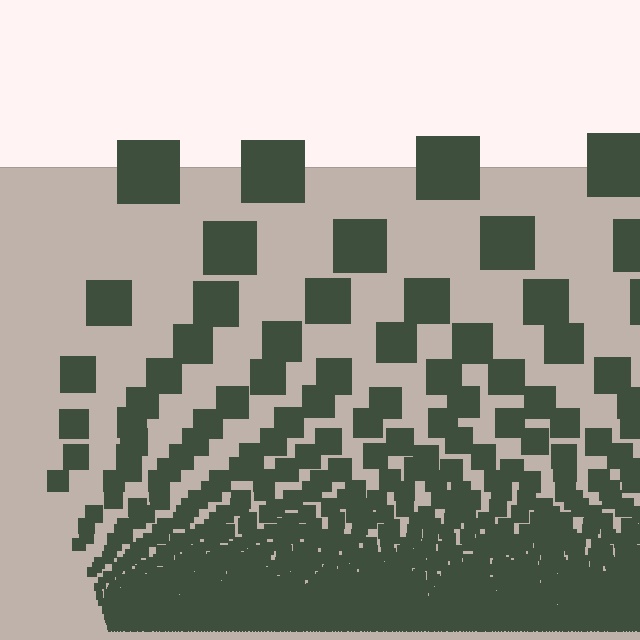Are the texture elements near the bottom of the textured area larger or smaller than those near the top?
Smaller. The gradient is inverted — elements near the bottom are smaller and denser.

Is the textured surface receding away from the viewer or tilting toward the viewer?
The surface appears to tilt toward the viewer. Texture elements get larger and sparser toward the top.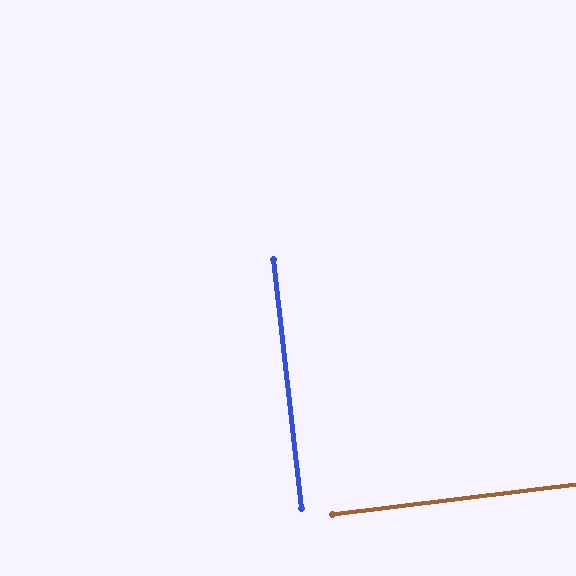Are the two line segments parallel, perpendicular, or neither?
Perpendicular — they meet at approximately 89°.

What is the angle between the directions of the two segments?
Approximately 89 degrees.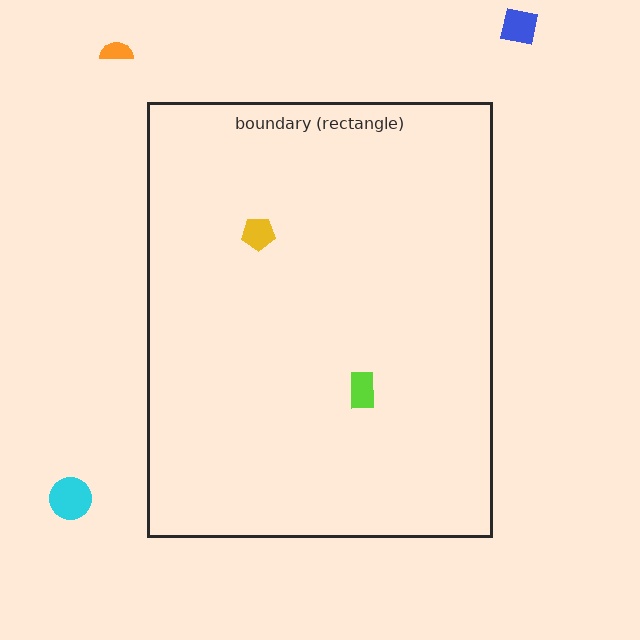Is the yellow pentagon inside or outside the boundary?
Inside.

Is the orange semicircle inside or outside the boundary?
Outside.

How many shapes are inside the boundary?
2 inside, 3 outside.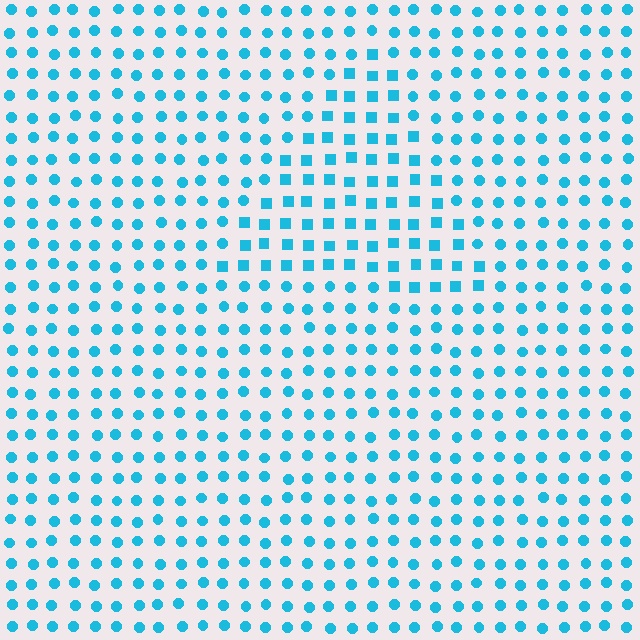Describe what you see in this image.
The image is filled with small cyan elements arranged in a uniform grid. A triangle-shaped region contains squares, while the surrounding area contains circles. The boundary is defined purely by the change in element shape.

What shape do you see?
I see a triangle.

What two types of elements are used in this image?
The image uses squares inside the triangle region and circles outside it.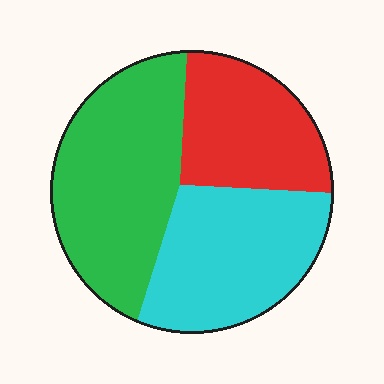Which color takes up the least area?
Red, at roughly 25%.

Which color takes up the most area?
Green, at roughly 40%.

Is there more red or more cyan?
Cyan.